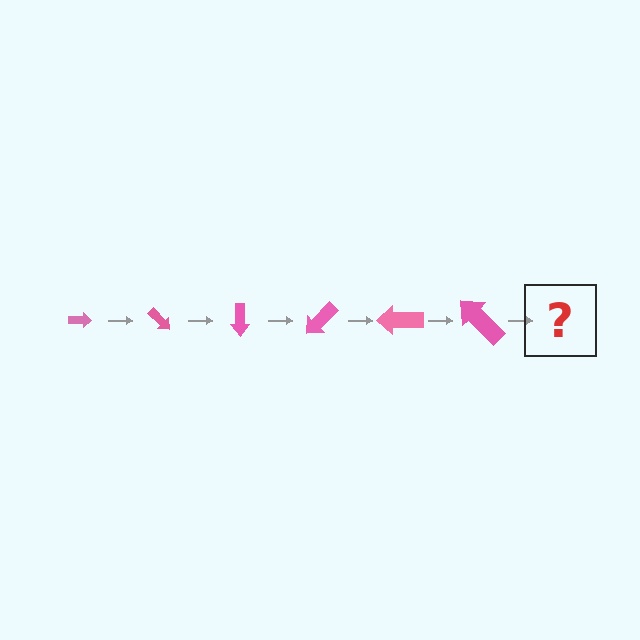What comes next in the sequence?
The next element should be an arrow, larger than the previous one and rotated 270 degrees from the start.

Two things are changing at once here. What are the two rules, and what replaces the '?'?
The two rules are that the arrow grows larger each step and it rotates 45 degrees each step. The '?' should be an arrow, larger than the previous one and rotated 270 degrees from the start.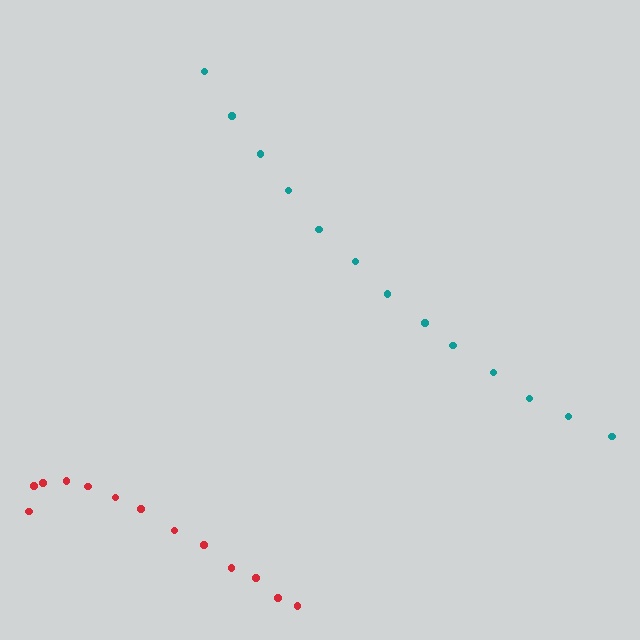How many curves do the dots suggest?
There are 2 distinct paths.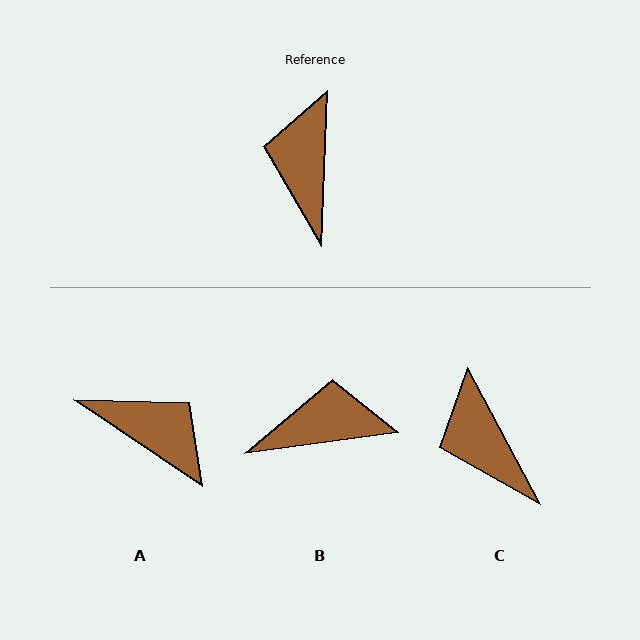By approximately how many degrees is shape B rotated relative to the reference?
Approximately 80 degrees clockwise.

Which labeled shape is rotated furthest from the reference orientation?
A, about 122 degrees away.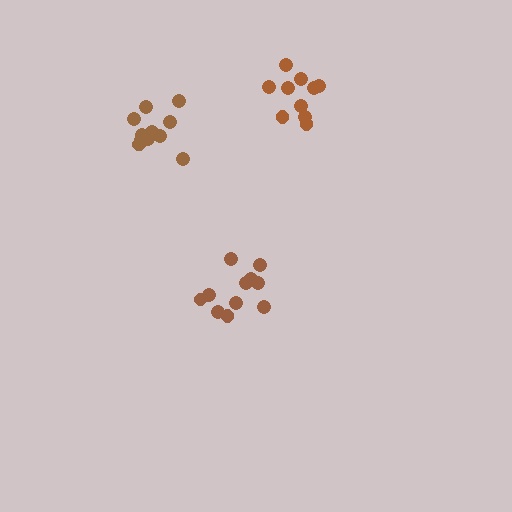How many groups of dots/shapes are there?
There are 3 groups.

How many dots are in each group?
Group 1: 10 dots, Group 2: 11 dots, Group 3: 11 dots (32 total).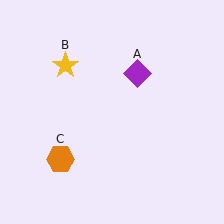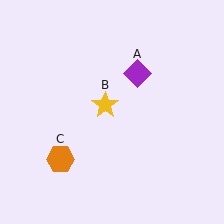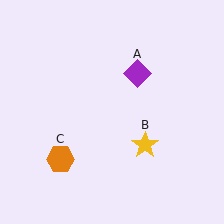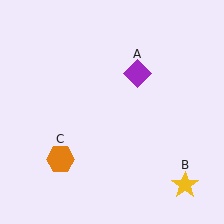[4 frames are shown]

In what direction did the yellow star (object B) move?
The yellow star (object B) moved down and to the right.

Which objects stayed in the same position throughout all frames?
Purple diamond (object A) and orange hexagon (object C) remained stationary.